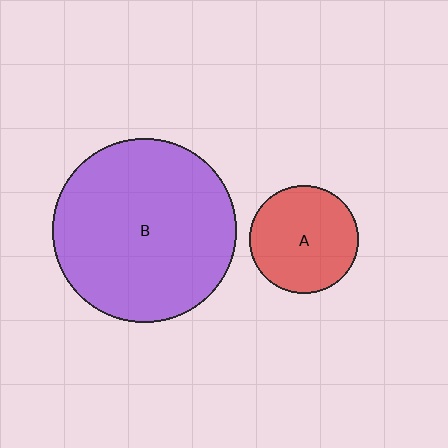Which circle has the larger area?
Circle B (purple).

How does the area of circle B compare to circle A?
Approximately 2.9 times.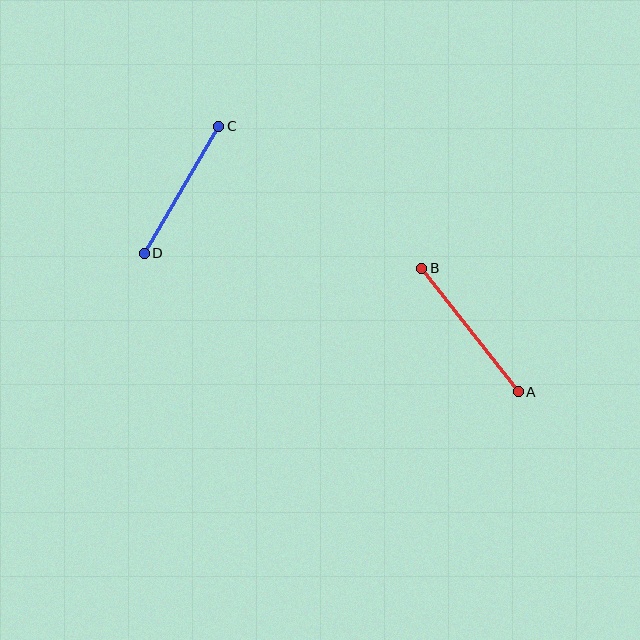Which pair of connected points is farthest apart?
Points A and B are farthest apart.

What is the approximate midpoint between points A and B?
The midpoint is at approximately (470, 330) pixels.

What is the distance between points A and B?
The distance is approximately 157 pixels.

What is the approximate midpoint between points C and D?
The midpoint is at approximately (182, 190) pixels.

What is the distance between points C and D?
The distance is approximately 147 pixels.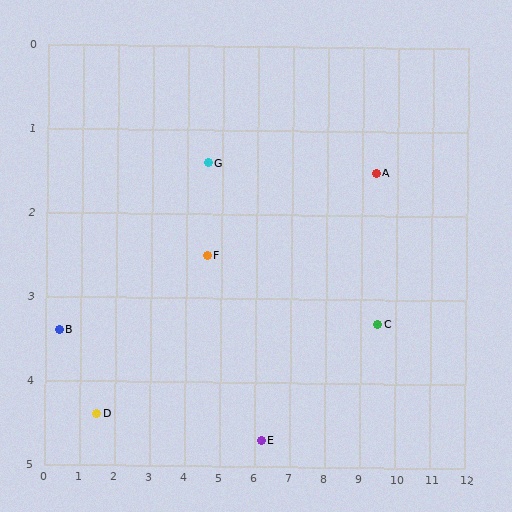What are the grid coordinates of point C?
Point C is at approximately (9.5, 3.3).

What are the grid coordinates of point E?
Point E is at approximately (6.2, 4.7).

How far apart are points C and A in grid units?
Points C and A are about 1.8 grid units apart.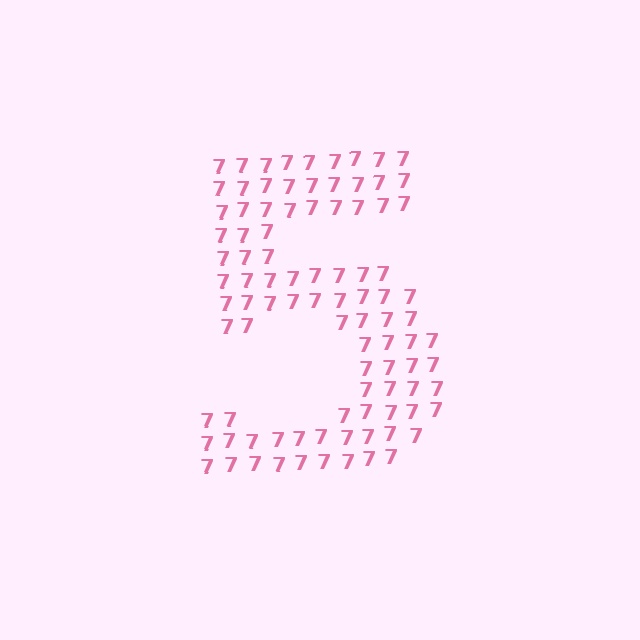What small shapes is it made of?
It is made of small digit 7's.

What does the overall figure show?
The overall figure shows the digit 5.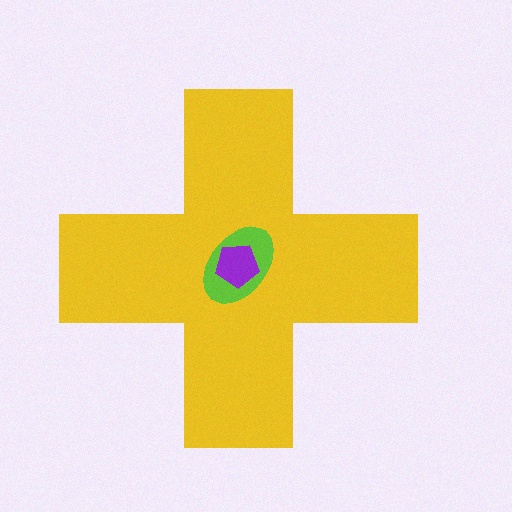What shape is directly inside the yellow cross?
The lime ellipse.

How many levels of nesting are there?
3.